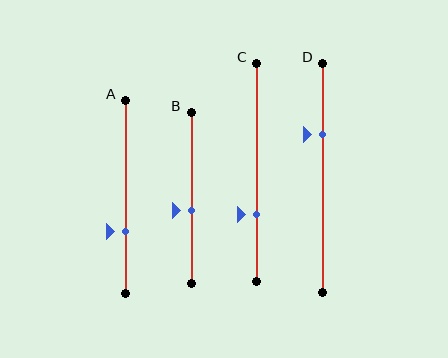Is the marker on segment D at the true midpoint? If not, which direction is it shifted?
No, the marker on segment D is shifted upward by about 19% of the segment length.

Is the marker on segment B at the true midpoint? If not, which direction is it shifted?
No, the marker on segment B is shifted downward by about 7% of the segment length.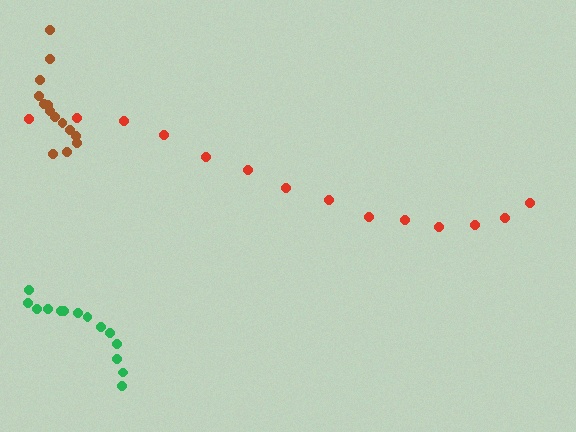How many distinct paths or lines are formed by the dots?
There are 3 distinct paths.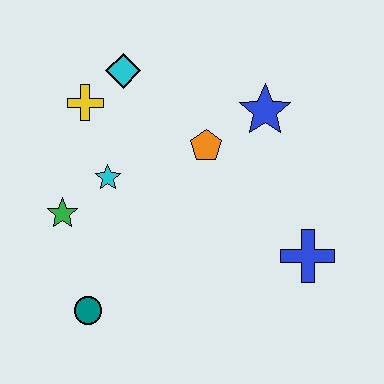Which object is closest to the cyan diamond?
The yellow cross is closest to the cyan diamond.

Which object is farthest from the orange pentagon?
The teal circle is farthest from the orange pentagon.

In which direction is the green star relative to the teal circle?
The green star is above the teal circle.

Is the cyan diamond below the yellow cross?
No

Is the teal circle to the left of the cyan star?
Yes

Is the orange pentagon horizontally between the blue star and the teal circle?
Yes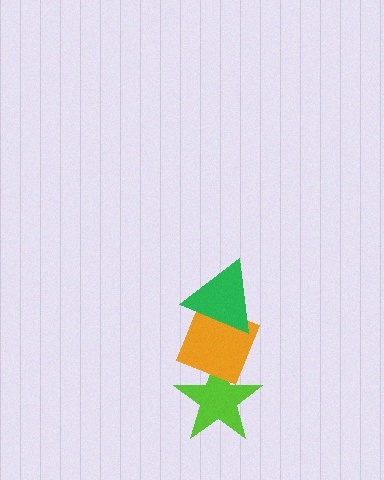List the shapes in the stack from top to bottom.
From top to bottom: the green triangle, the orange diamond, the lime star.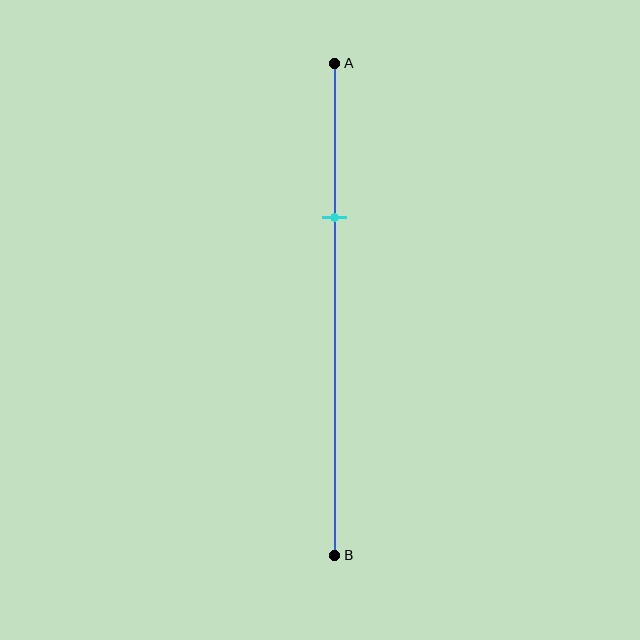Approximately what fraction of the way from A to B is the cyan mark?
The cyan mark is approximately 30% of the way from A to B.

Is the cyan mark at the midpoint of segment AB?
No, the mark is at about 30% from A, not at the 50% midpoint.